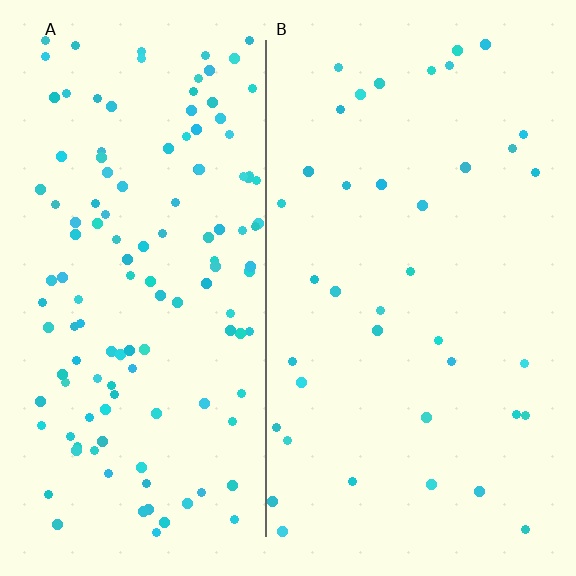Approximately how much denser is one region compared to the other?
Approximately 3.4× — region A over region B.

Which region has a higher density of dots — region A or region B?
A (the left).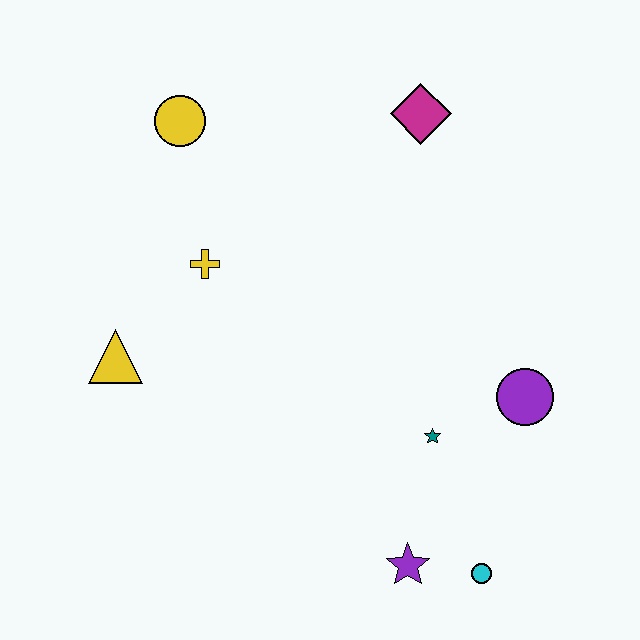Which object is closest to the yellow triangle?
The yellow cross is closest to the yellow triangle.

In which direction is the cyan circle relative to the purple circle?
The cyan circle is below the purple circle.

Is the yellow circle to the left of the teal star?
Yes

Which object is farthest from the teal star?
The yellow circle is farthest from the teal star.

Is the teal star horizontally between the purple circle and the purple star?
Yes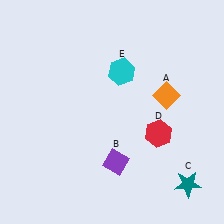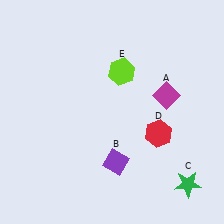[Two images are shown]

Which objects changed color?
A changed from orange to magenta. C changed from teal to green. E changed from cyan to lime.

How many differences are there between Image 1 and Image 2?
There are 3 differences between the two images.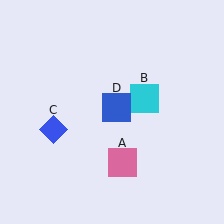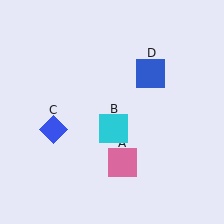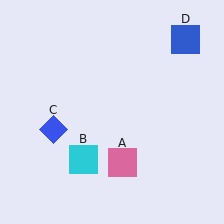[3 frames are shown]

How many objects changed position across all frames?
2 objects changed position: cyan square (object B), blue square (object D).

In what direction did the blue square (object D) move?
The blue square (object D) moved up and to the right.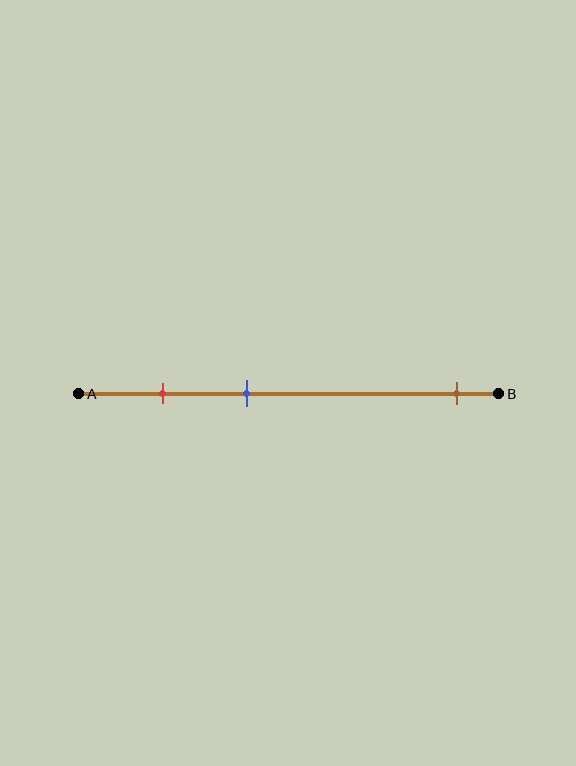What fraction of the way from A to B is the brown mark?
The brown mark is approximately 90% (0.9) of the way from A to B.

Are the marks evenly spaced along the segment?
No, the marks are not evenly spaced.